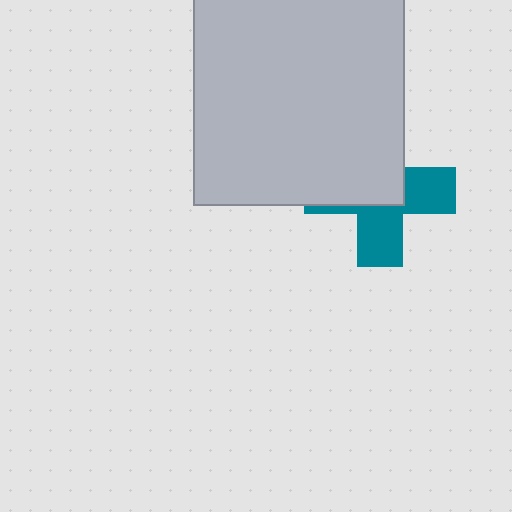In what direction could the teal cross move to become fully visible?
The teal cross could move toward the lower-right. That would shift it out from behind the light gray square entirely.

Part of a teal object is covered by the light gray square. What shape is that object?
It is a cross.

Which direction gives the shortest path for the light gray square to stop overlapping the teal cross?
Moving toward the upper-left gives the shortest separation.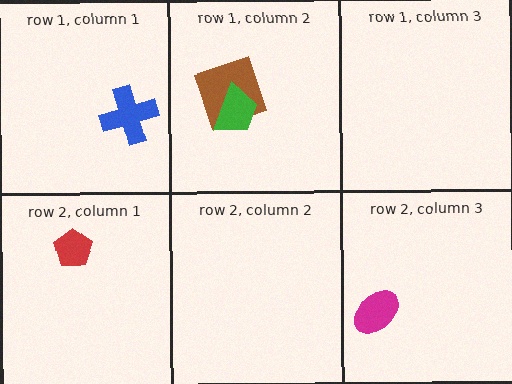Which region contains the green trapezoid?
The row 1, column 2 region.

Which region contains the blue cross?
The row 1, column 1 region.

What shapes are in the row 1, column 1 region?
The blue cross.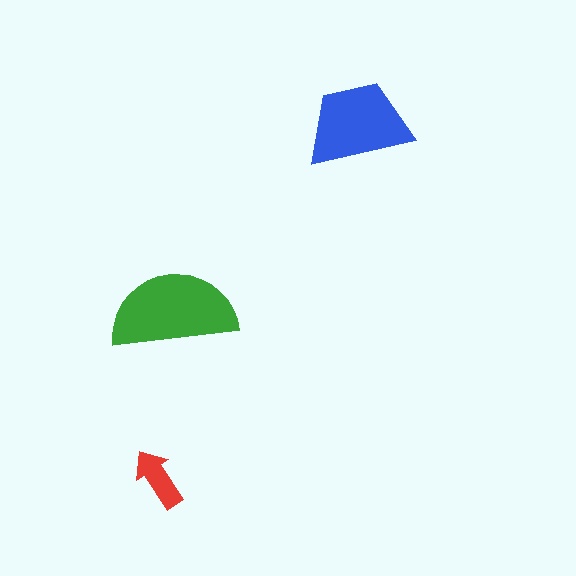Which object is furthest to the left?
The red arrow is leftmost.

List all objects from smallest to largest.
The red arrow, the blue trapezoid, the green semicircle.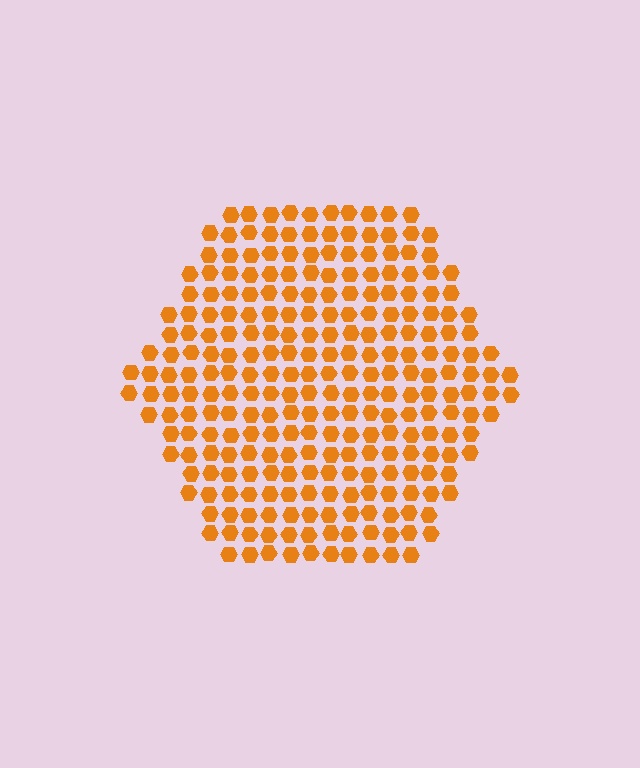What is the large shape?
The large shape is a hexagon.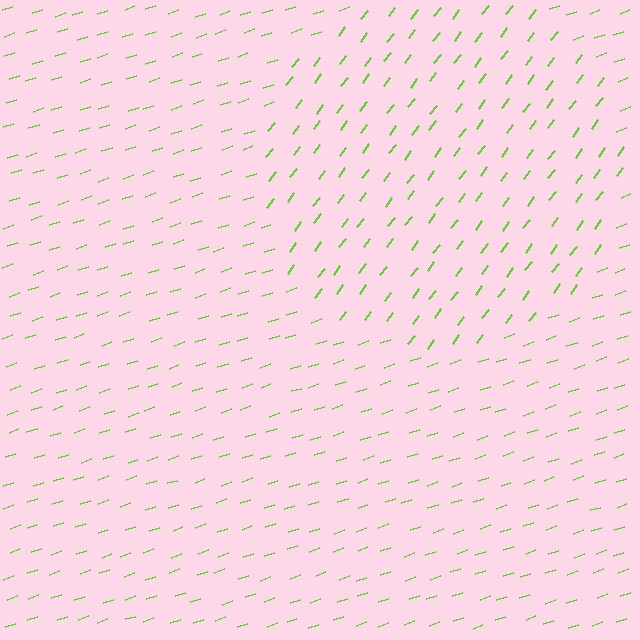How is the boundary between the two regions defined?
The boundary is defined purely by a change in line orientation (approximately 34 degrees difference). All lines are the same color and thickness.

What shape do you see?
I see a circle.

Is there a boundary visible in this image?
Yes, there is a texture boundary formed by a change in line orientation.